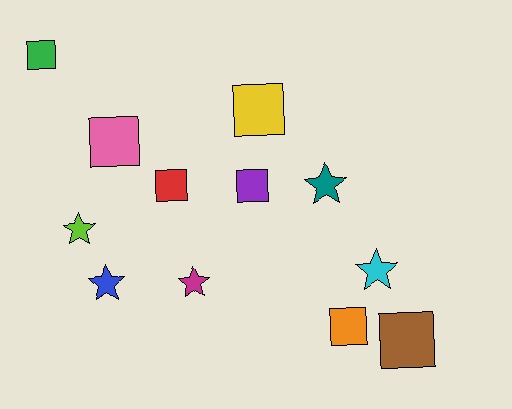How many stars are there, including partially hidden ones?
There are 5 stars.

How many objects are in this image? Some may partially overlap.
There are 12 objects.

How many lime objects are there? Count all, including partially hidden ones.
There is 1 lime object.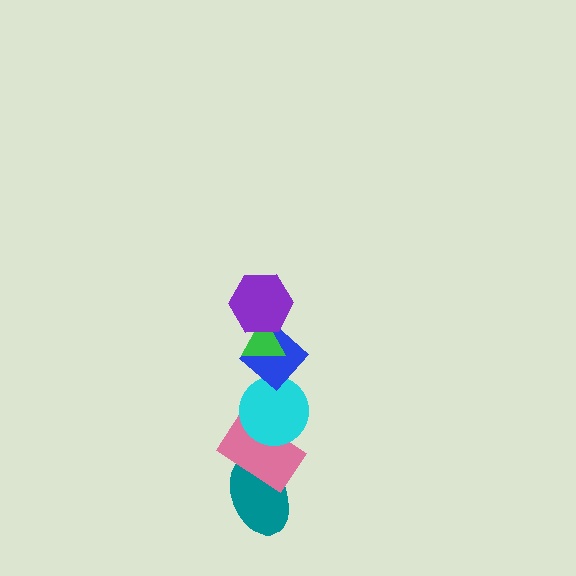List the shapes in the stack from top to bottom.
From top to bottom: the purple hexagon, the green triangle, the blue diamond, the cyan circle, the pink rectangle, the teal ellipse.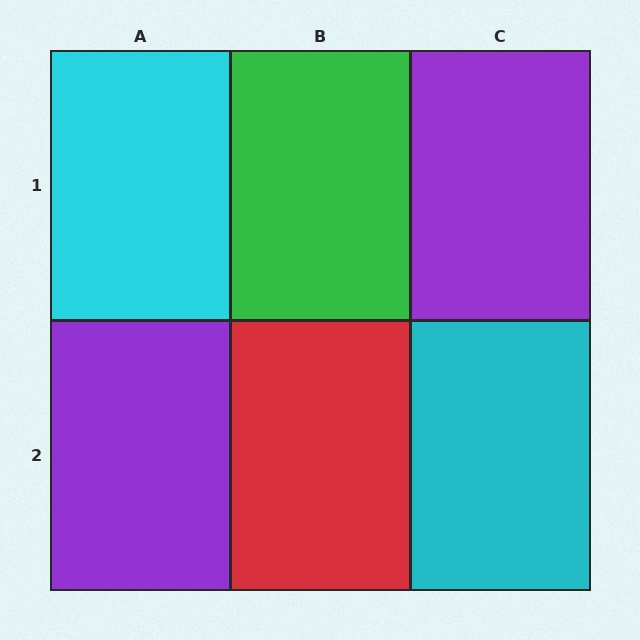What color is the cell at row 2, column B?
Red.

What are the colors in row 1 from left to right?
Cyan, green, purple.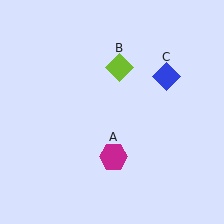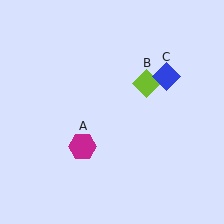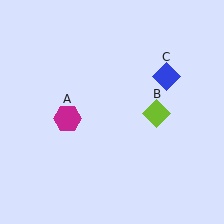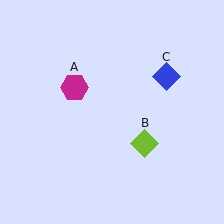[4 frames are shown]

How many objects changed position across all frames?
2 objects changed position: magenta hexagon (object A), lime diamond (object B).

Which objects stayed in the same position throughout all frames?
Blue diamond (object C) remained stationary.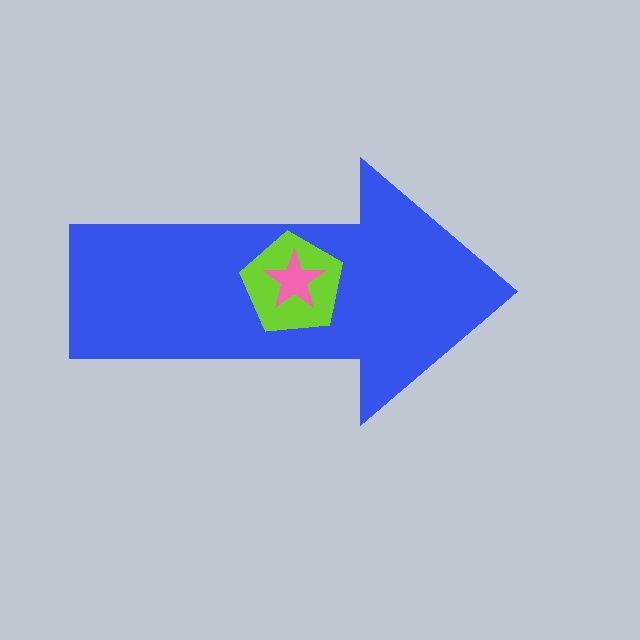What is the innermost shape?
The pink star.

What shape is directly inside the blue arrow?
The lime pentagon.